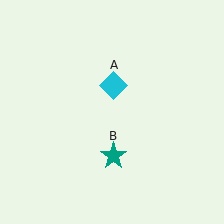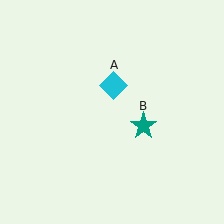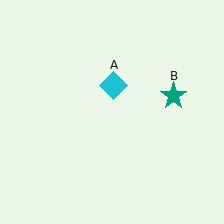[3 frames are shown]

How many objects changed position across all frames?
1 object changed position: teal star (object B).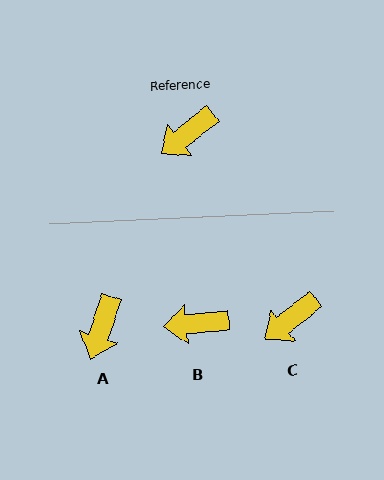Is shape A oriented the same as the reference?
No, it is off by about 33 degrees.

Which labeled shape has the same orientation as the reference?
C.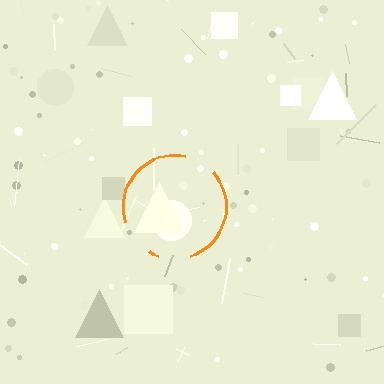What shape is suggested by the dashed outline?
The dashed outline suggests a circle.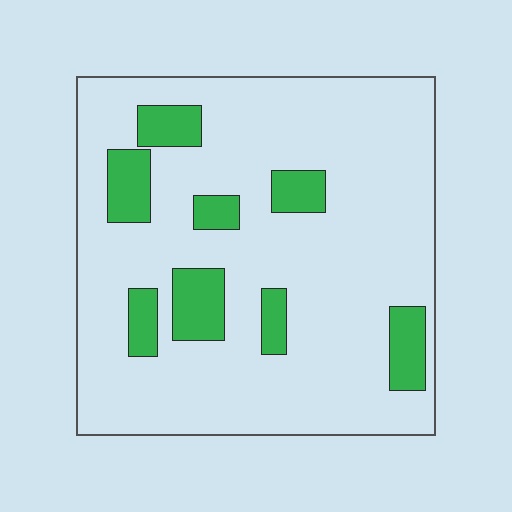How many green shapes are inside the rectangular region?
8.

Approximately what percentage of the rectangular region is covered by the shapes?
Approximately 15%.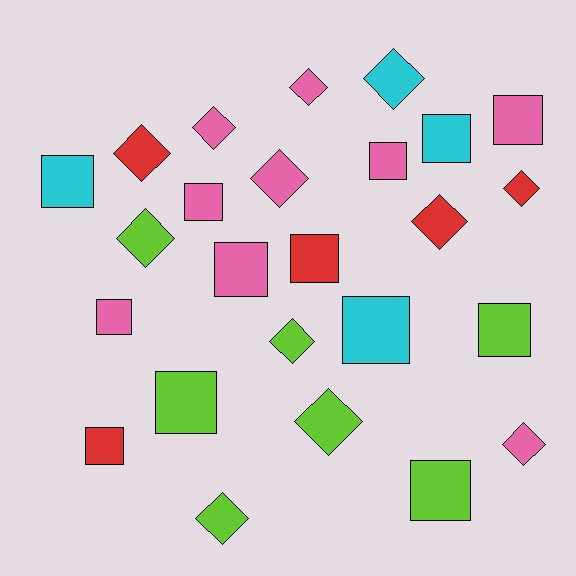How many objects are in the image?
There are 25 objects.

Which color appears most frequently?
Pink, with 9 objects.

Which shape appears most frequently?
Square, with 13 objects.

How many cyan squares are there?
There are 3 cyan squares.